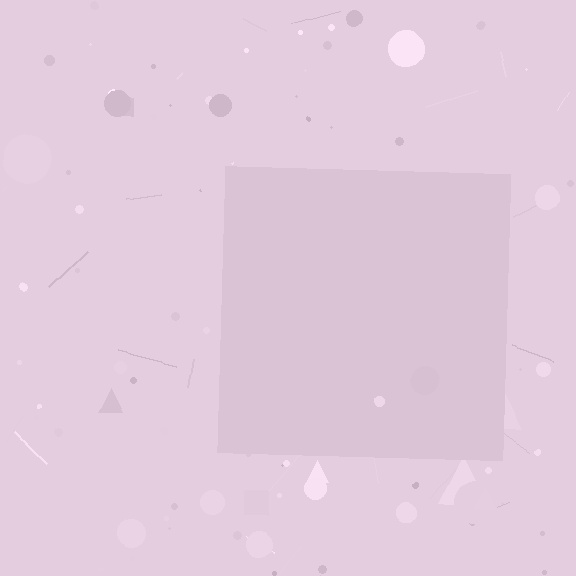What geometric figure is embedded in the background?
A square is embedded in the background.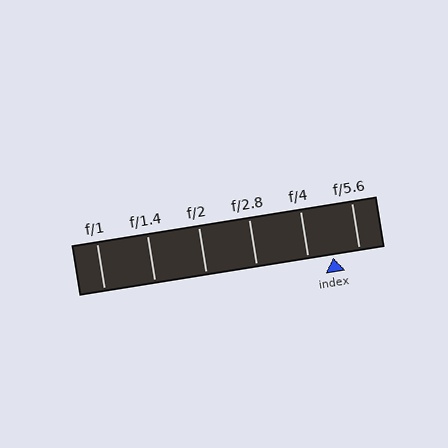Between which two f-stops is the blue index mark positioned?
The index mark is between f/4 and f/5.6.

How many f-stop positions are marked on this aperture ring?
There are 6 f-stop positions marked.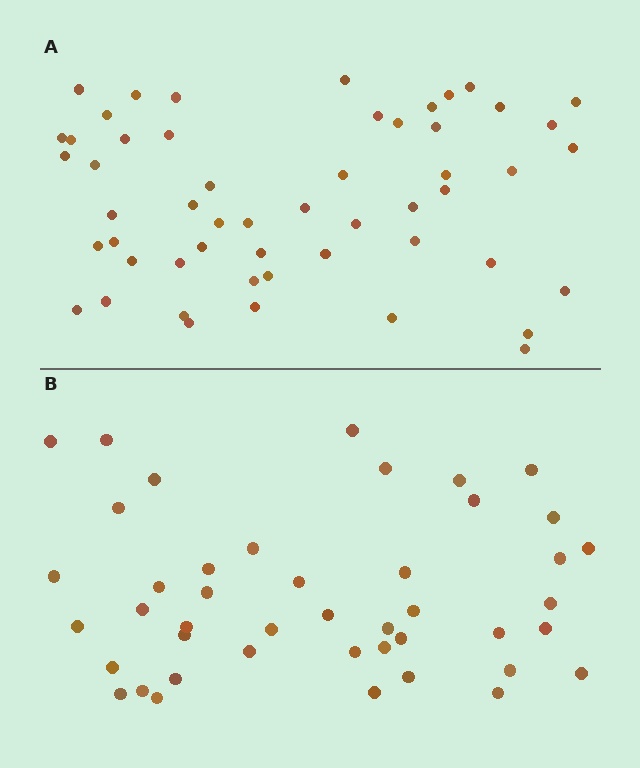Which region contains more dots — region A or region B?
Region A (the top region) has more dots.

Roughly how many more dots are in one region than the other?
Region A has roughly 8 or so more dots than region B.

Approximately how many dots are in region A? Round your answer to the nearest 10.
About 50 dots. (The exact count is 53, which rounds to 50.)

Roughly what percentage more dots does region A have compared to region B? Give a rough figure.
About 20% more.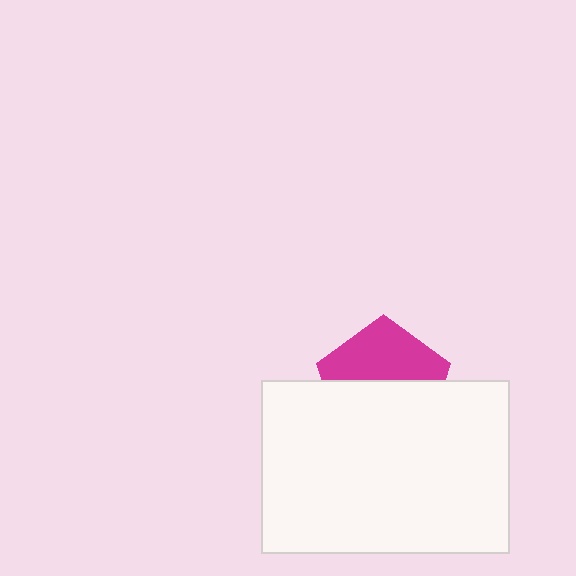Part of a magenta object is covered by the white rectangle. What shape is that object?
It is a pentagon.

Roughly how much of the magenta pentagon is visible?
A small part of it is visible (roughly 45%).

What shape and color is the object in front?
The object in front is a white rectangle.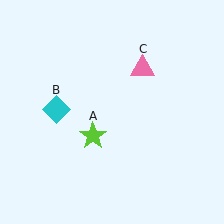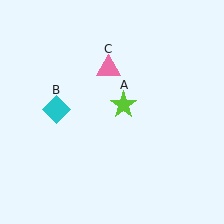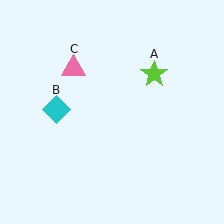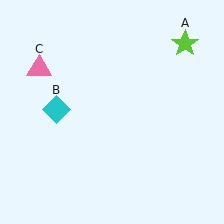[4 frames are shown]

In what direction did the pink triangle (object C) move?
The pink triangle (object C) moved left.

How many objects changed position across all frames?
2 objects changed position: lime star (object A), pink triangle (object C).